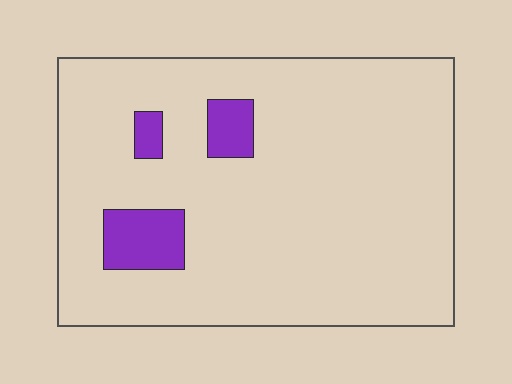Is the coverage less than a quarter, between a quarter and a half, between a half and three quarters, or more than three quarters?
Less than a quarter.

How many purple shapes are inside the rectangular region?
3.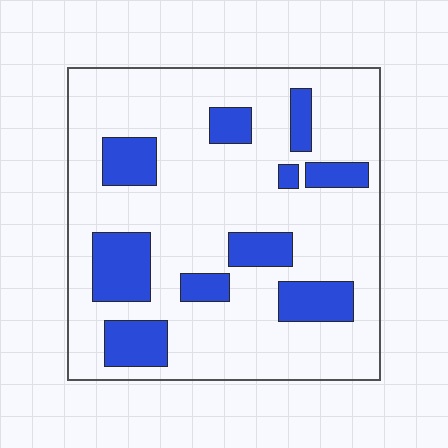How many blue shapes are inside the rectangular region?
10.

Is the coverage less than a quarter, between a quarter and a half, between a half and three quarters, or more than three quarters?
Less than a quarter.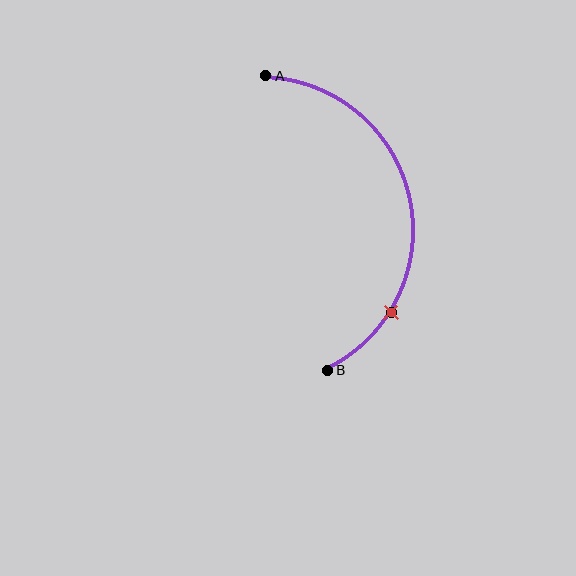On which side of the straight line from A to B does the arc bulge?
The arc bulges to the right of the straight line connecting A and B.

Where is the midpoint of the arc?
The arc midpoint is the point on the curve farthest from the straight line joining A and B. It sits to the right of that line.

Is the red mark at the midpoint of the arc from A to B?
No. The red mark lies on the arc but is closer to endpoint B. The arc midpoint would be at the point on the curve equidistant along the arc from both A and B.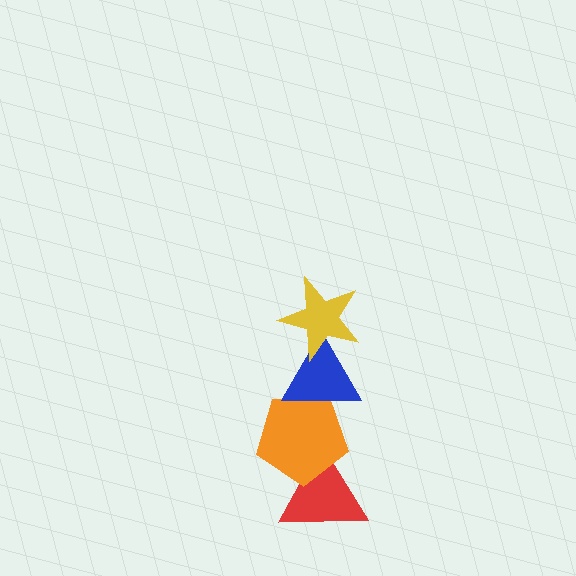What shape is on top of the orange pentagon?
The blue triangle is on top of the orange pentagon.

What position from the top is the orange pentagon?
The orange pentagon is 3rd from the top.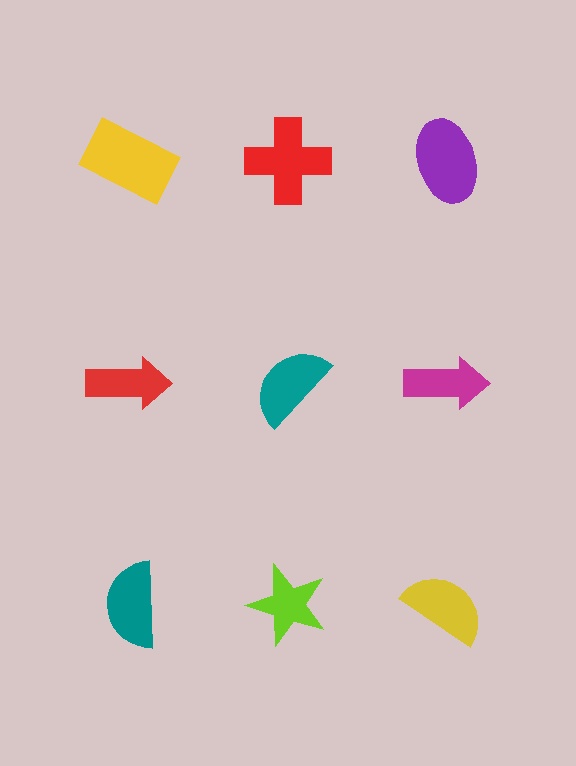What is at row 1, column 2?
A red cross.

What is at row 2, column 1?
A red arrow.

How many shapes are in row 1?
3 shapes.